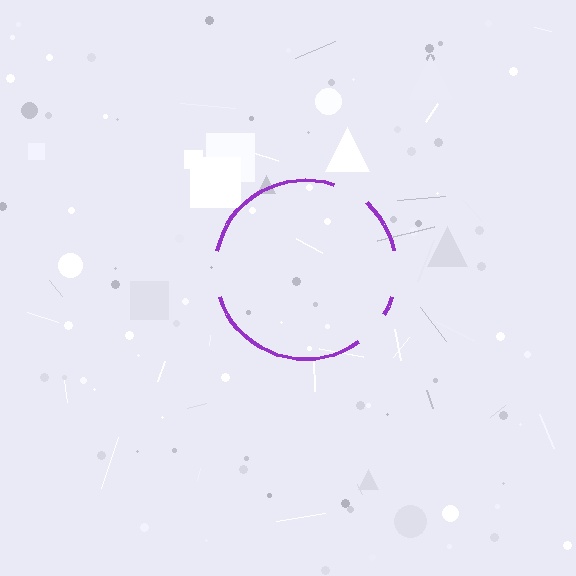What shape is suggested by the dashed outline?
The dashed outline suggests a circle.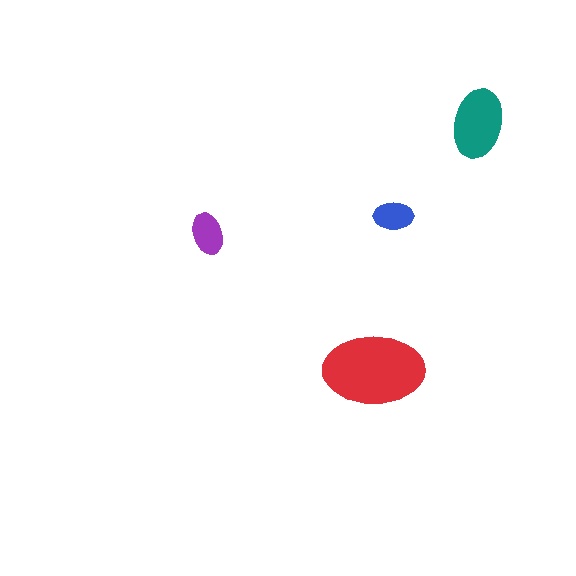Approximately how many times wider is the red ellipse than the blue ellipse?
About 2.5 times wider.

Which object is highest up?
The teal ellipse is topmost.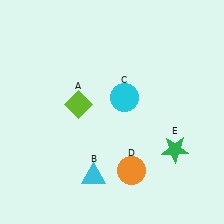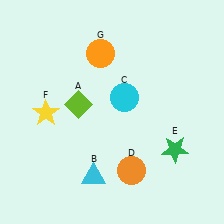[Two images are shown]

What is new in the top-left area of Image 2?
An orange circle (G) was added in the top-left area of Image 2.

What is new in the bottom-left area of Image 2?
A yellow star (F) was added in the bottom-left area of Image 2.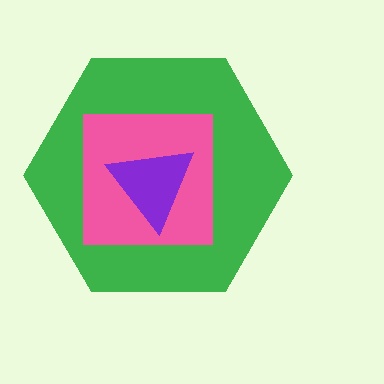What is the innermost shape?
The purple triangle.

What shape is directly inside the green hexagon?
The pink square.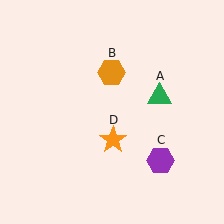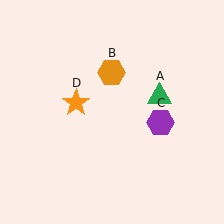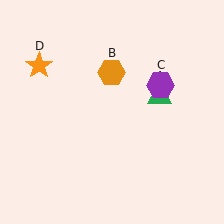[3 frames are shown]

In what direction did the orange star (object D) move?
The orange star (object D) moved up and to the left.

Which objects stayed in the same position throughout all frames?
Green triangle (object A) and orange hexagon (object B) remained stationary.